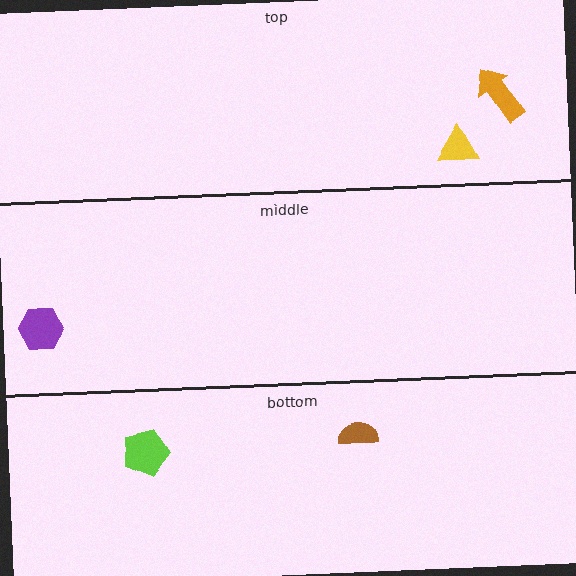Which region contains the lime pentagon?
The bottom region.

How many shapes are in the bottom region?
2.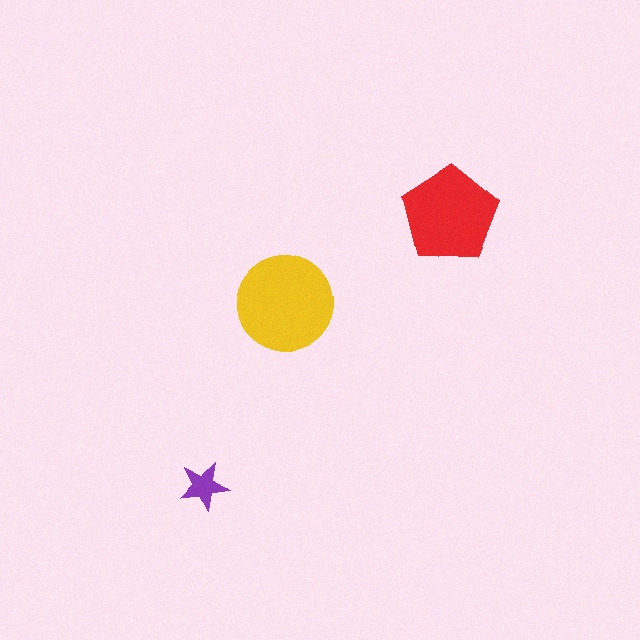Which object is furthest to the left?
The purple star is leftmost.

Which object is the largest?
The yellow circle.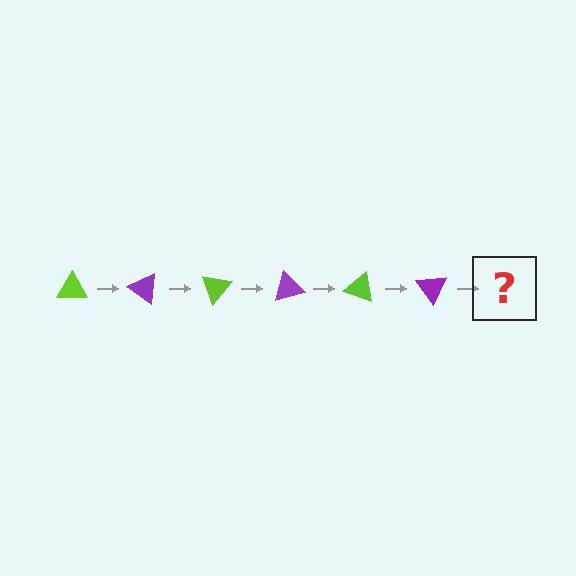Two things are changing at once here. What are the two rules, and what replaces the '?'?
The two rules are that it rotates 35 degrees each step and the color cycles through lime and purple. The '?' should be a lime triangle, rotated 210 degrees from the start.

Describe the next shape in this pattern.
It should be a lime triangle, rotated 210 degrees from the start.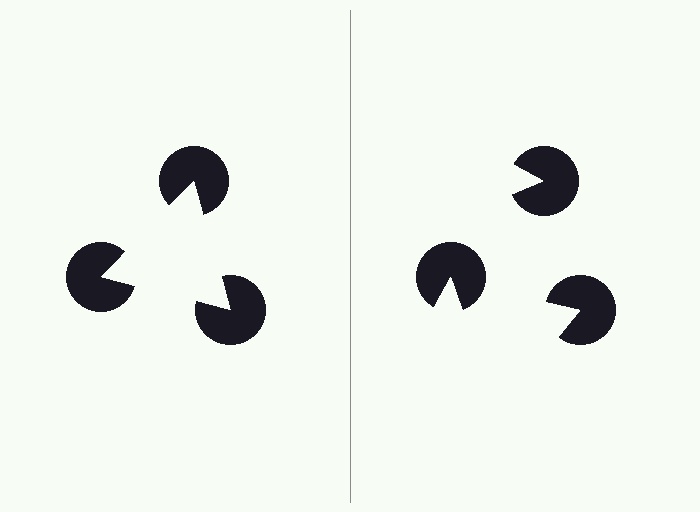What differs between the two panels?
The pac-man discs are positioned identically on both sides; only the wedge orientations differ. On the left they align to a triangle; on the right they are misaligned.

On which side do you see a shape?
An illusory triangle appears on the left side. On the right side the wedge cuts are rotated, so no coherent shape forms.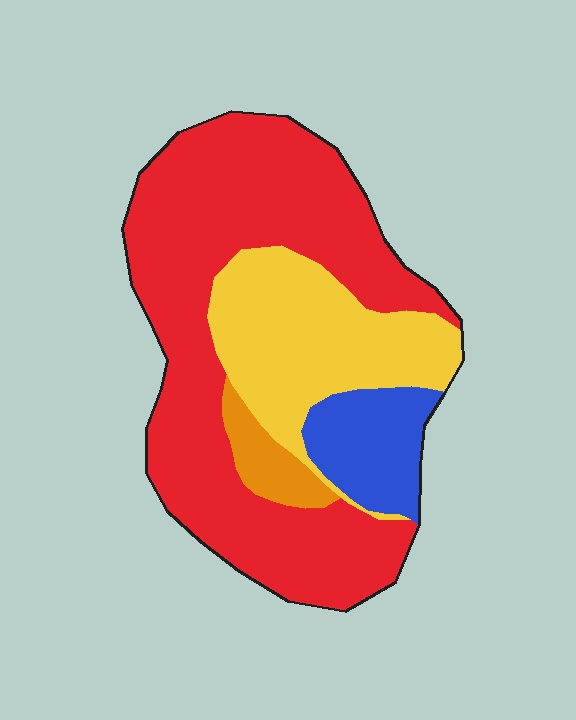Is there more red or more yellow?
Red.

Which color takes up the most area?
Red, at roughly 60%.